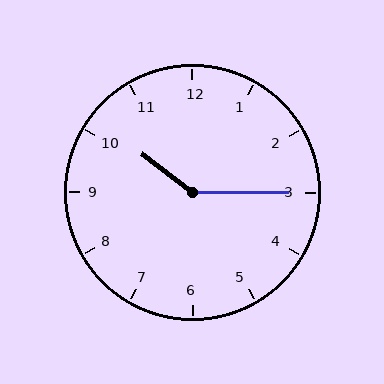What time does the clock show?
10:15.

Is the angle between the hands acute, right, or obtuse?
It is obtuse.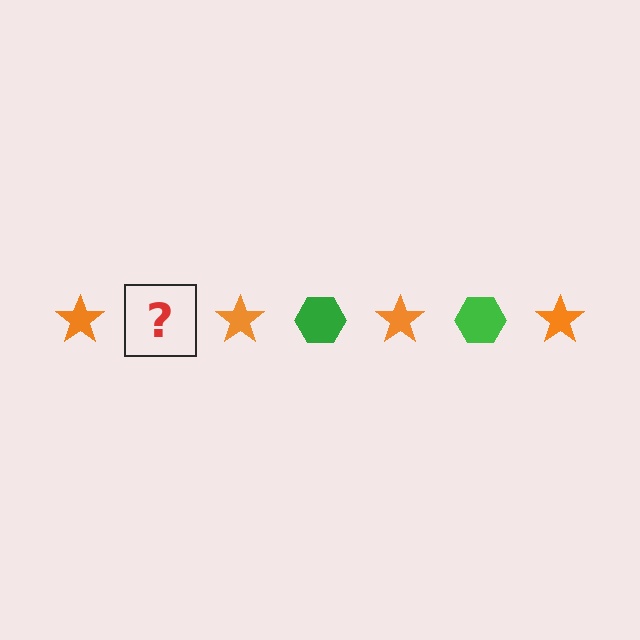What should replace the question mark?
The question mark should be replaced with a green hexagon.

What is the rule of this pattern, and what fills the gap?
The rule is that the pattern alternates between orange star and green hexagon. The gap should be filled with a green hexagon.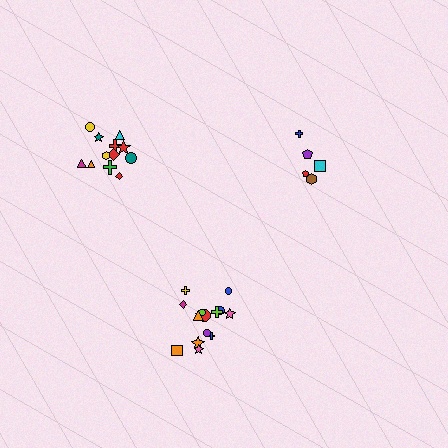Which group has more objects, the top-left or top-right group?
The top-left group.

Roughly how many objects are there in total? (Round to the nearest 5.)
Roughly 30 objects in total.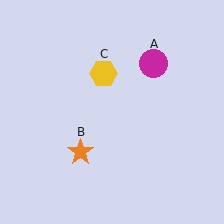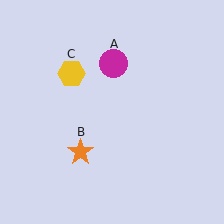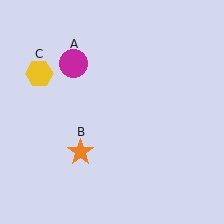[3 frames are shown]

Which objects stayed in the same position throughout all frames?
Orange star (object B) remained stationary.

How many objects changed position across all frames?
2 objects changed position: magenta circle (object A), yellow hexagon (object C).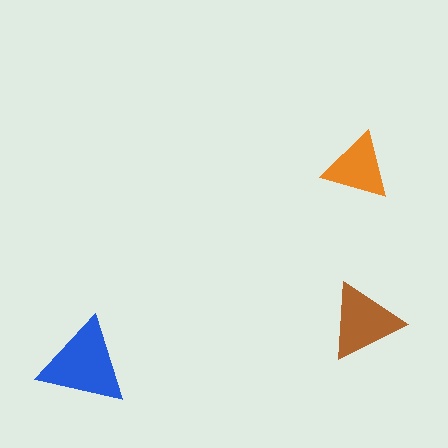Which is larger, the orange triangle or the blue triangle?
The blue one.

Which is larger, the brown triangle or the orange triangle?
The brown one.